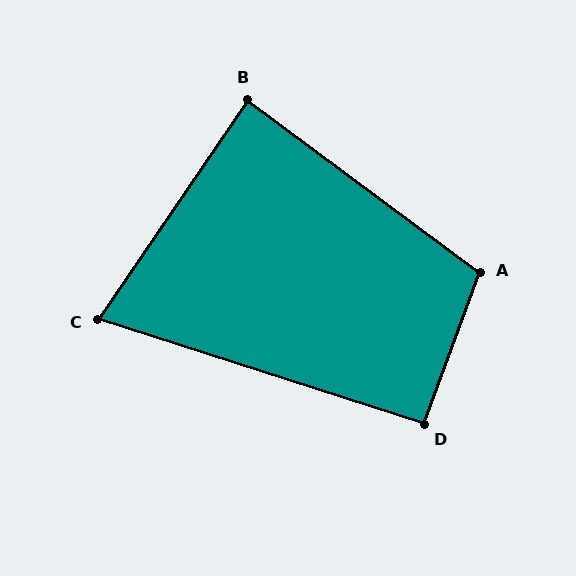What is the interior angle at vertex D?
Approximately 92 degrees (approximately right).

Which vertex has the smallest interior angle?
C, at approximately 74 degrees.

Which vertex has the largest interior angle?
A, at approximately 106 degrees.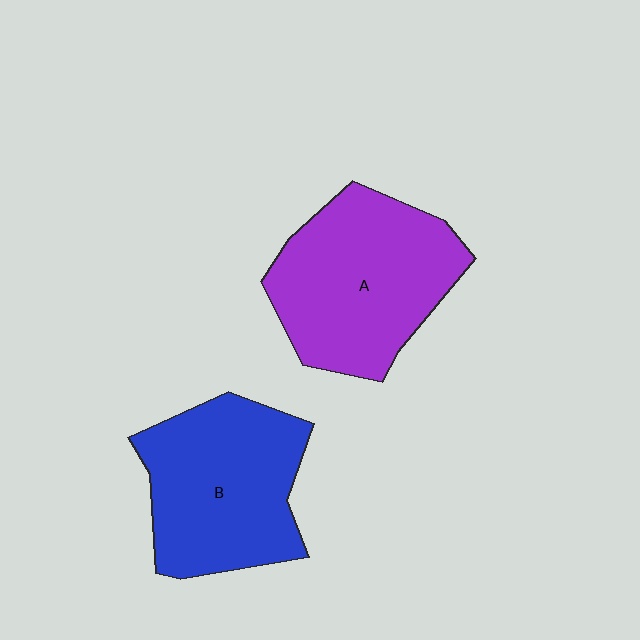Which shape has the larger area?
Shape A (purple).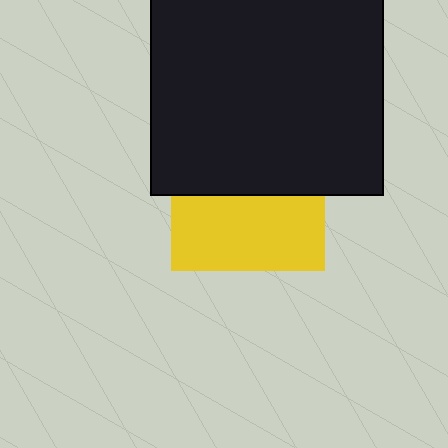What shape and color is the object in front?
The object in front is a black square.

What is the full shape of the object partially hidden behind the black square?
The partially hidden object is a yellow square.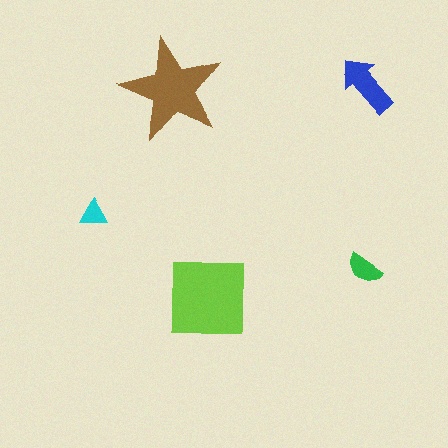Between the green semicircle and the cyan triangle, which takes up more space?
The green semicircle.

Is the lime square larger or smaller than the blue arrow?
Larger.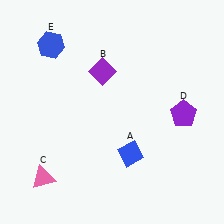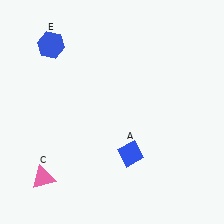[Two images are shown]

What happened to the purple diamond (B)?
The purple diamond (B) was removed in Image 2. It was in the top-left area of Image 1.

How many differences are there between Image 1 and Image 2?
There are 2 differences between the two images.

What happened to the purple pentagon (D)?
The purple pentagon (D) was removed in Image 2. It was in the bottom-right area of Image 1.